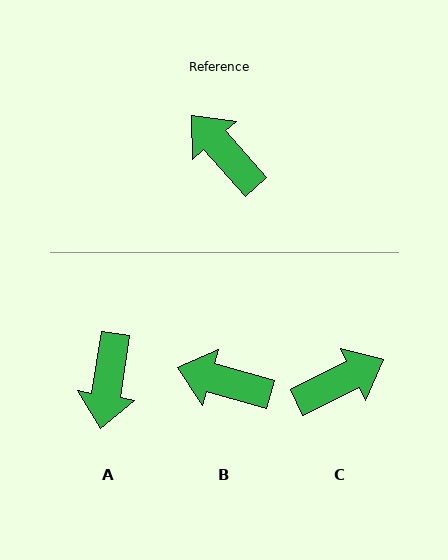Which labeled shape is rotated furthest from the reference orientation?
A, about 129 degrees away.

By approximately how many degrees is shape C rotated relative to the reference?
Approximately 106 degrees clockwise.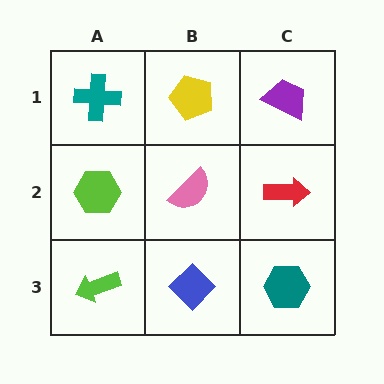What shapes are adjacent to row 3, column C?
A red arrow (row 2, column C), a blue diamond (row 3, column B).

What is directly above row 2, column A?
A teal cross.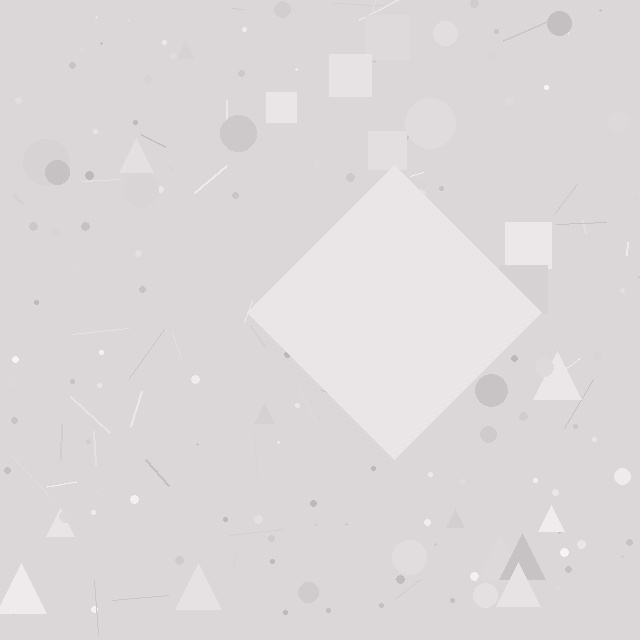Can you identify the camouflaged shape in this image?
The camouflaged shape is a diamond.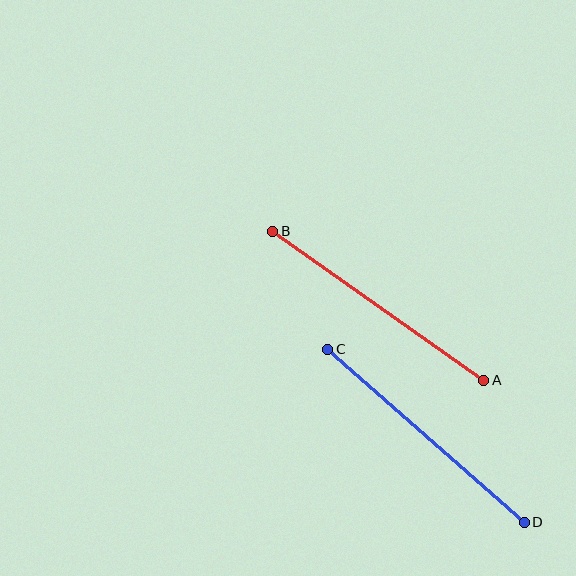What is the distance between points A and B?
The distance is approximately 259 pixels.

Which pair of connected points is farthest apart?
Points C and D are farthest apart.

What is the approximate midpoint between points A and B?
The midpoint is at approximately (378, 306) pixels.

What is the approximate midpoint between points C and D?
The midpoint is at approximately (426, 436) pixels.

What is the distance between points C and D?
The distance is approximately 262 pixels.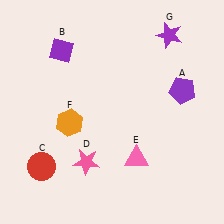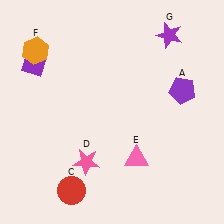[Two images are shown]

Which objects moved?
The objects that moved are: the purple diamond (B), the red circle (C), the orange hexagon (F).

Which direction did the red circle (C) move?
The red circle (C) moved right.